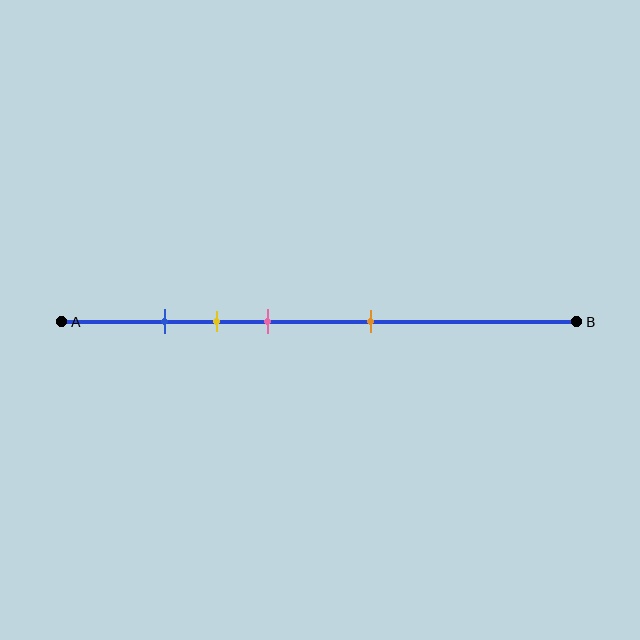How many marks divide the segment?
There are 4 marks dividing the segment.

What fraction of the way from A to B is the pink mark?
The pink mark is approximately 40% (0.4) of the way from A to B.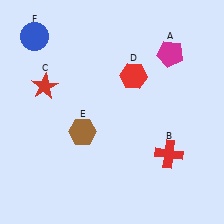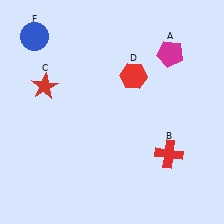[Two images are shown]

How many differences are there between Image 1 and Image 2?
There is 1 difference between the two images.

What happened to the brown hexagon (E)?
The brown hexagon (E) was removed in Image 2. It was in the bottom-left area of Image 1.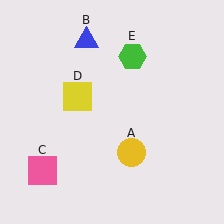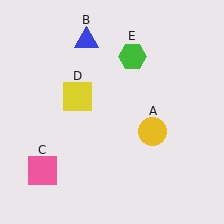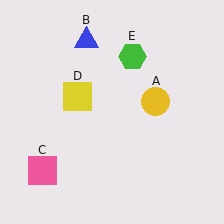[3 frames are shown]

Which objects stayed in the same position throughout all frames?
Blue triangle (object B) and pink square (object C) and yellow square (object D) and green hexagon (object E) remained stationary.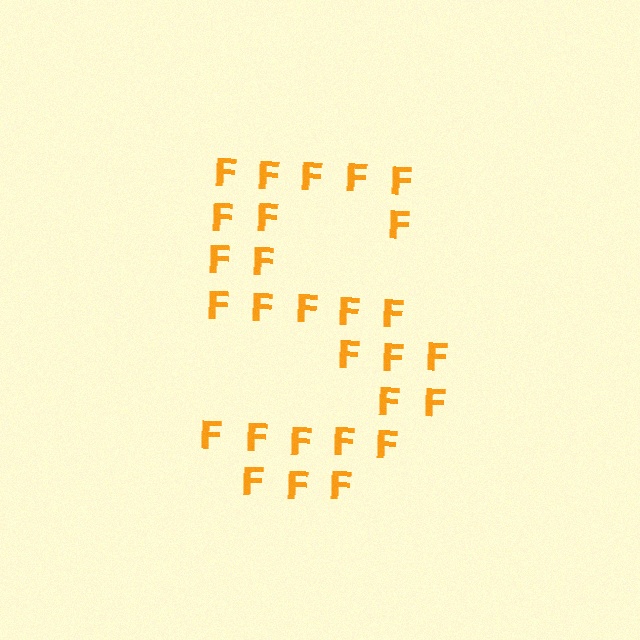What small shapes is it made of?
It is made of small letter F's.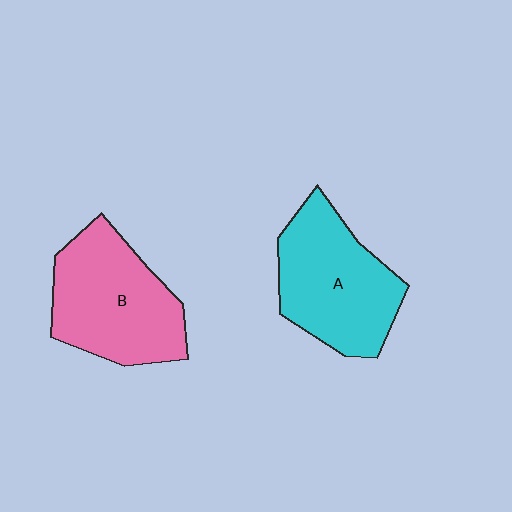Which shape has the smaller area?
Shape A (cyan).